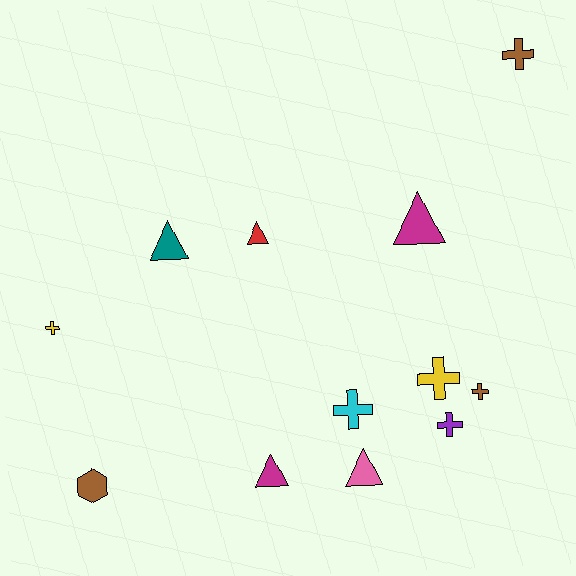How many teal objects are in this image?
There is 1 teal object.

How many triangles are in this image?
There are 5 triangles.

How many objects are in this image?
There are 12 objects.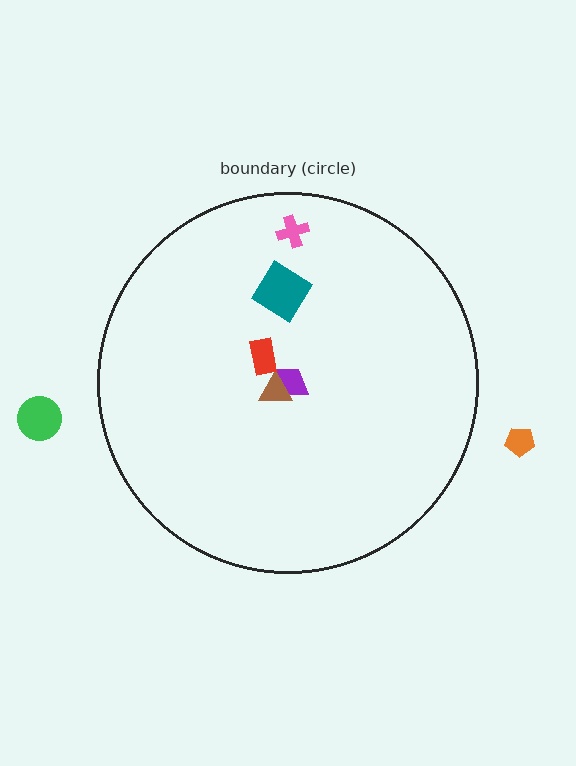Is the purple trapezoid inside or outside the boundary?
Inside.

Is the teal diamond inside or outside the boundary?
Inside.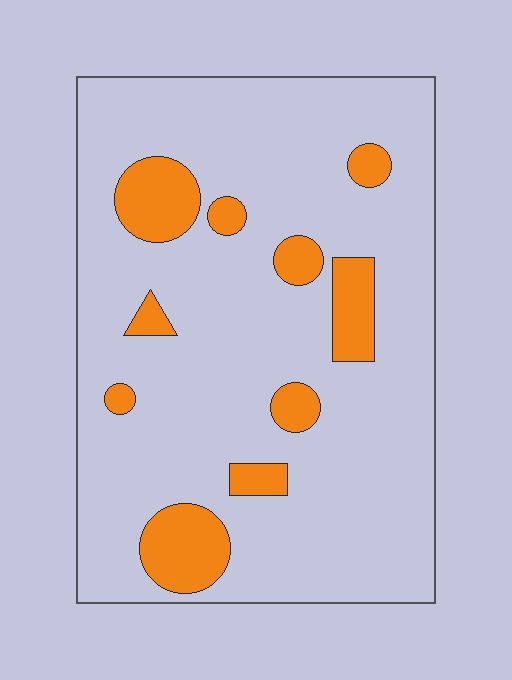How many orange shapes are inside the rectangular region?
10.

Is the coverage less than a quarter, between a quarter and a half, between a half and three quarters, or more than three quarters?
Less than a quarter.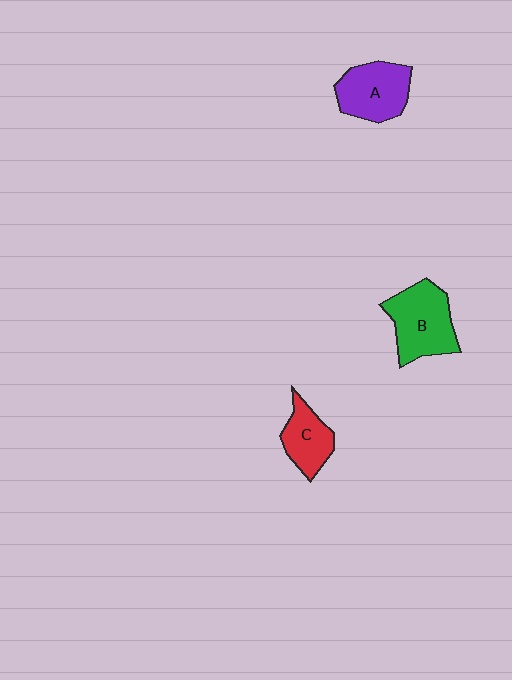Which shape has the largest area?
Shape B (green).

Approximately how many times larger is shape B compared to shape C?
Approximately 1.6 times.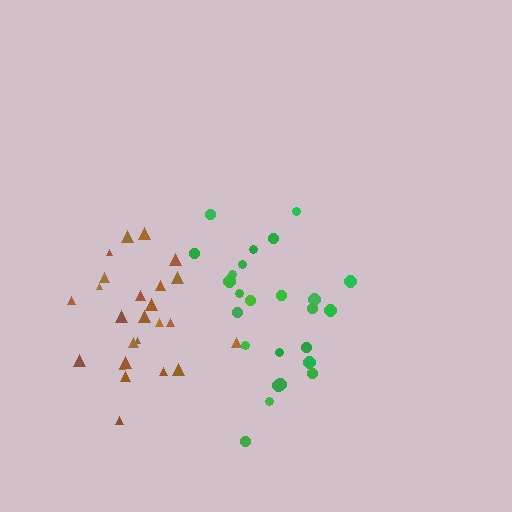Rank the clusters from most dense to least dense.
green, brown.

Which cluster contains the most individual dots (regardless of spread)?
Green (25).